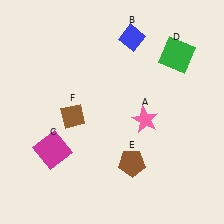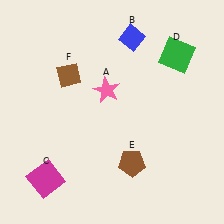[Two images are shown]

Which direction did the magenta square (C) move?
The magenta square (C) moved down.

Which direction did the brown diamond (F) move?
The brown diamond (F) moved up.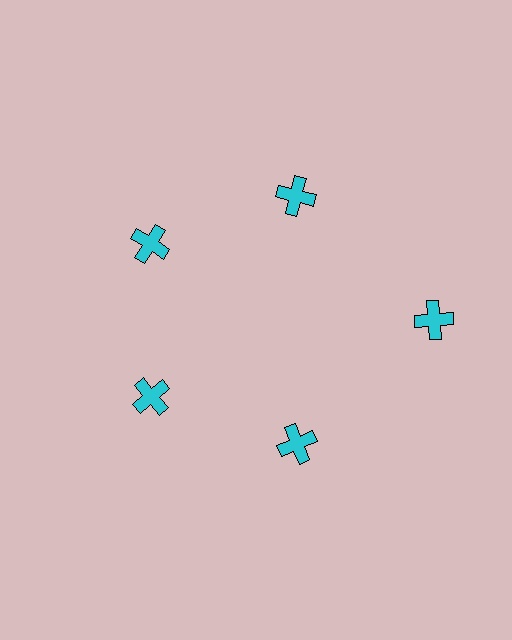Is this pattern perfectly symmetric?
No. The 5 cyan crosses are arranged in a ring, but one element near the 3 o'clock position is pushed outward from the center, breaking the 5-fold rotational symmetry.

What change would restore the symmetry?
The symmetry would be restored by moving it inward, back onto the ring so that all 5 crosses sit at equal angles and equal distance from the center.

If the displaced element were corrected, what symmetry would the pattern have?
It would have 5-fold rotational symmetry — the pattern would map onto itself every 72 degrees.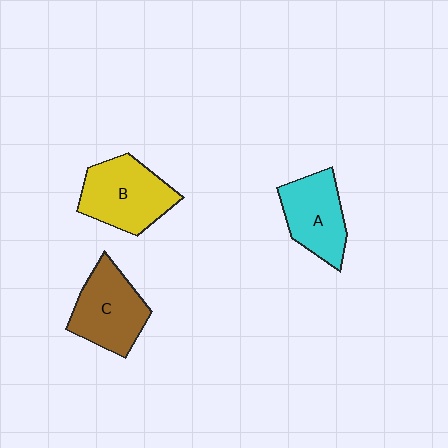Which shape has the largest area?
Shape B (yellow).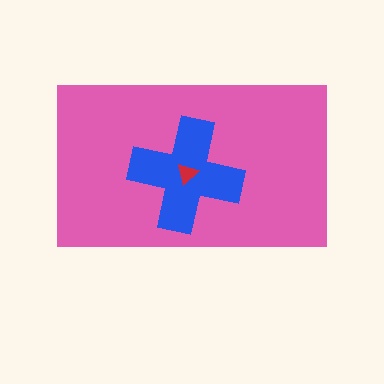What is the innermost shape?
The red triangle.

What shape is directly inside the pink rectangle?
The blue cross.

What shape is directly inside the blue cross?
The red triangle.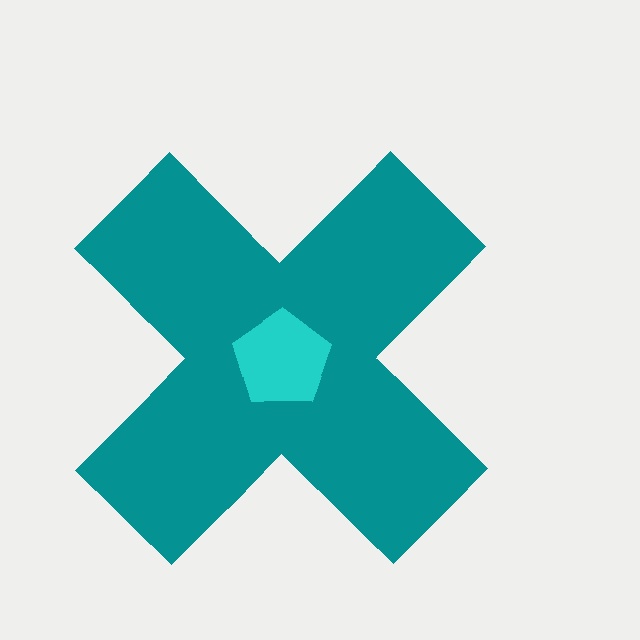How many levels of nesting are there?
2.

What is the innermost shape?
The cyan pentagon.